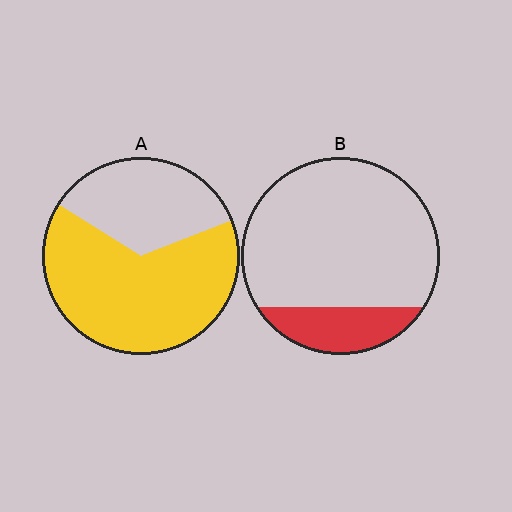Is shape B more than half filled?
No.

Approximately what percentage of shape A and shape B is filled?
A is approximately 65% and B is approximately 20%.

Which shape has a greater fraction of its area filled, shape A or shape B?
Shape A.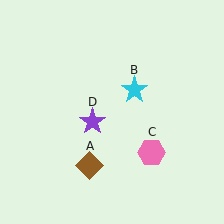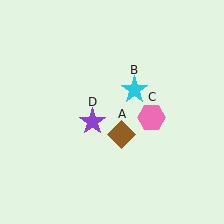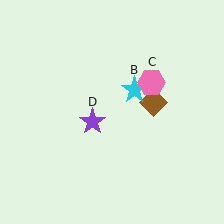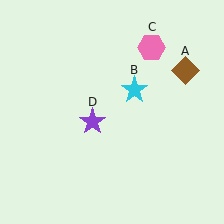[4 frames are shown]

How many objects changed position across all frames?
2 objects changed position: brown diamond (object A), pink hexagon (object C).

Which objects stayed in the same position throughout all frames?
Cyan star (object B) and purple star (object D) remained stationary.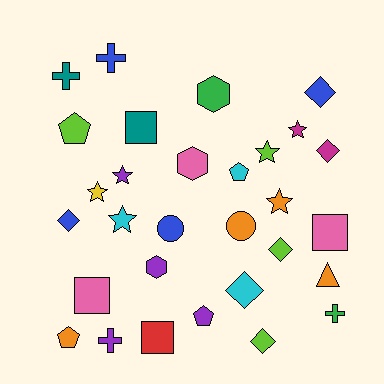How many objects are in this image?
There are 30 objects.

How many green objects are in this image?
There are 2 green objects.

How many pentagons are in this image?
There are 4 pentagons.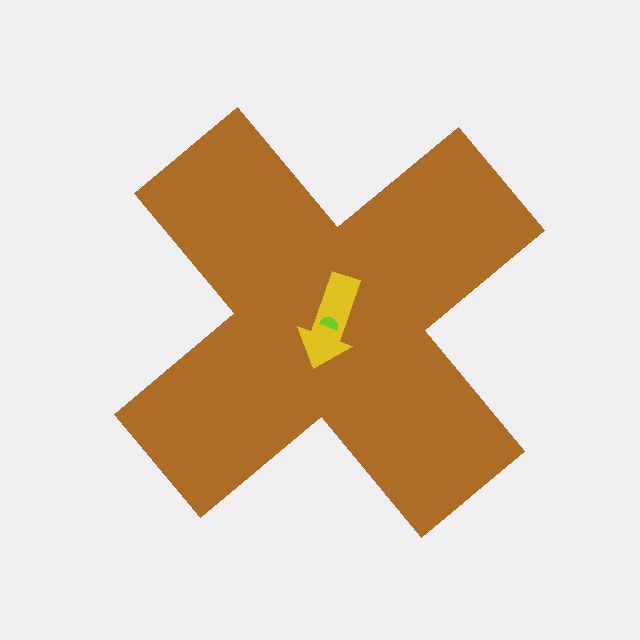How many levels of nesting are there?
3.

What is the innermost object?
The lime semicircle.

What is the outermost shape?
The brown cross.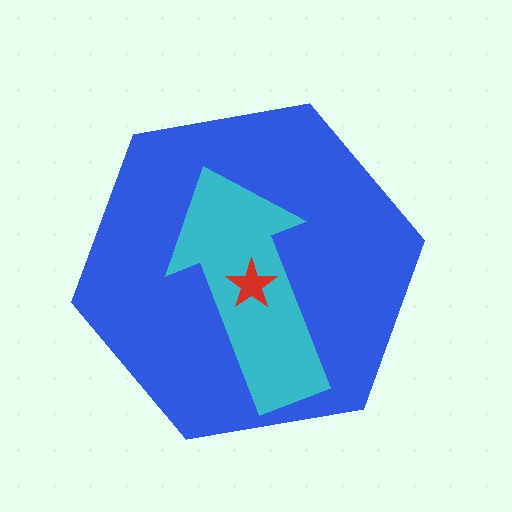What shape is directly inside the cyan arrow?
The red star.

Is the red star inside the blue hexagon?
Yes.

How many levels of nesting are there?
3.